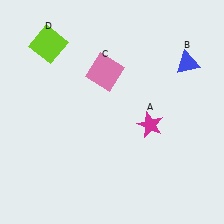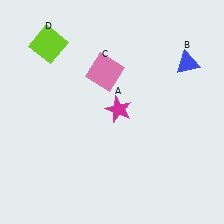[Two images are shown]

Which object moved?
The magenta star (A) moved left.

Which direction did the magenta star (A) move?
The magenta star (A) moved left.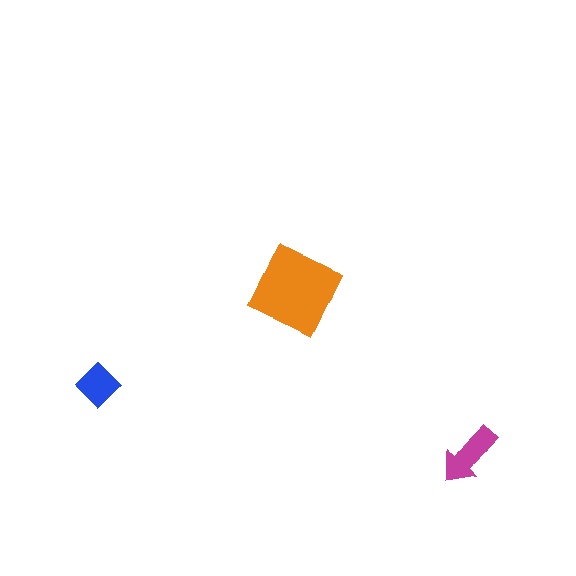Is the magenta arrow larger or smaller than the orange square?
Smaller.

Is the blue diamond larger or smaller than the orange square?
Smaller.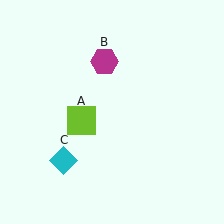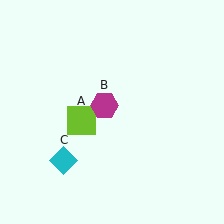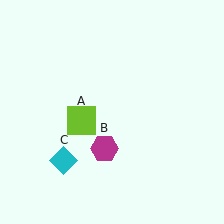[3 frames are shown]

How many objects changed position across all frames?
1 object changed position: magenta hexagon (object B).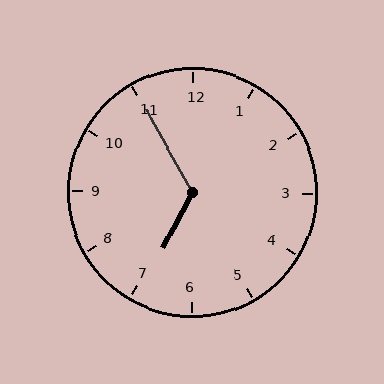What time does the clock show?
6:55.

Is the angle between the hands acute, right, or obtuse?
It is obtuse.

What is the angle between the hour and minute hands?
Approximately 122 degrees.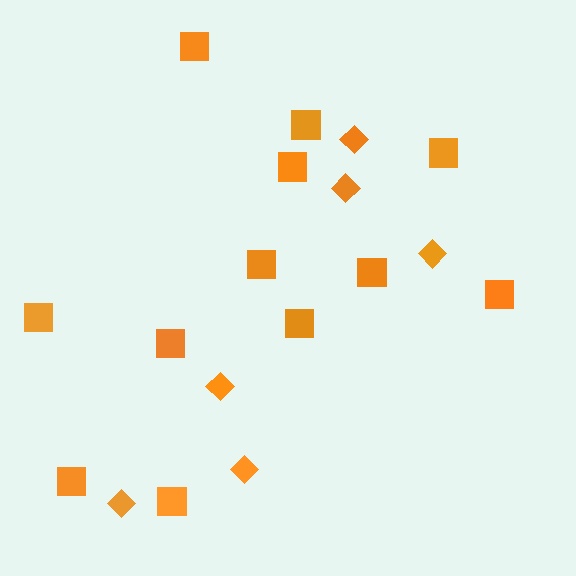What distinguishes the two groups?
There are 2 groups: one group of squares (12) and one group of diamonds (6).